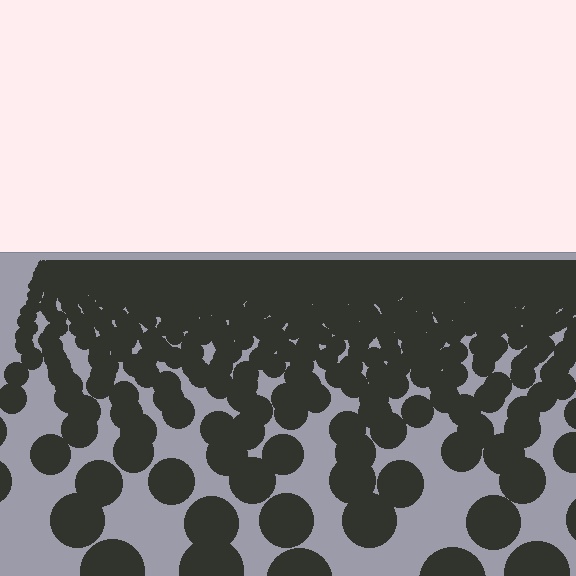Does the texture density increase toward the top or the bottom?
Density increases toward the top.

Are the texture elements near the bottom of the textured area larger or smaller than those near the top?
Larger. Near the bottom, elements are closer to the viewer and appear at a bigger on-screen size.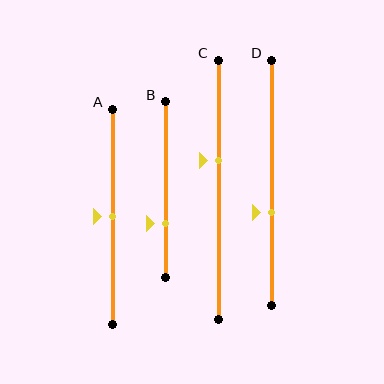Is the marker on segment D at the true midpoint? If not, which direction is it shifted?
No, the marker on segment D is shifted downward by about 12% of the segment length.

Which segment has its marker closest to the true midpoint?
Segment A has its marker closest to the true midpoint.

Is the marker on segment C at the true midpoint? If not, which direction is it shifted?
No, the marker on segment C is shifted upward by about 11% of the segment length.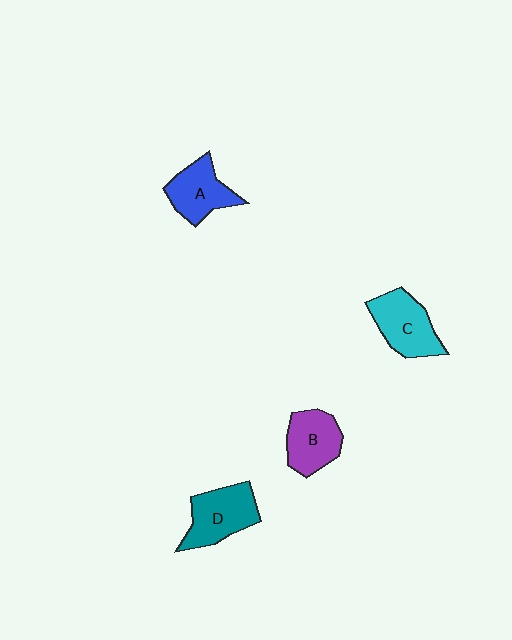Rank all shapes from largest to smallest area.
From largest to smallest: D (teal), C (cyan), A (blue), B (purple).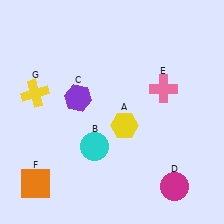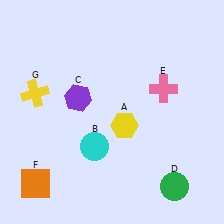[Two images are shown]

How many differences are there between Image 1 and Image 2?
There is 1 difference between the two images.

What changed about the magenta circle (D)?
In Image 1, D is magenta. In Image 2, it changed to green.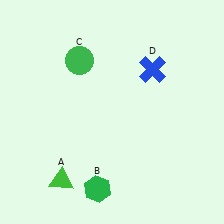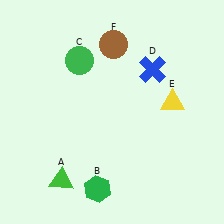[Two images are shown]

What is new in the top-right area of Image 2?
A brown circle (F) was added in the top-right area of Image 2.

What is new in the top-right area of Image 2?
A yellow triangle (E) was added in the top-right area of Image 2.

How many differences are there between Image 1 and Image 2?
There are 2 differences between the two images.